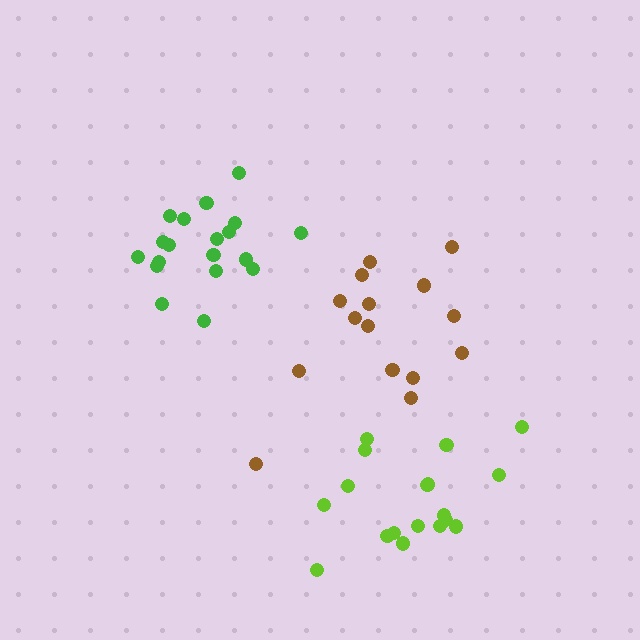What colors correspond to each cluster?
The clusters are colored: lime, brown, green.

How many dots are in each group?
Group 1: 18 dots, Group 2: 15 dots, Group 3: 19 dots (52 total).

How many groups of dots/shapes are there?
There are 3 groups.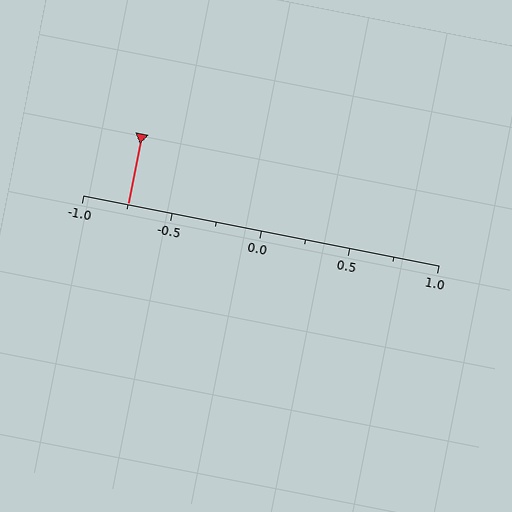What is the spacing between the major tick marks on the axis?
The major ticks are spaced 0.5 apart.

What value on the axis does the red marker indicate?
The marker indicates approximately -0.75.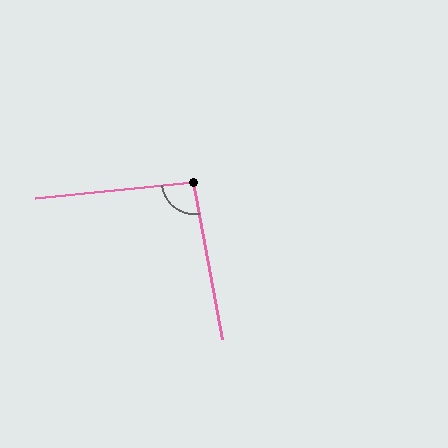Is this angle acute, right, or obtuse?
It is approximately a right angle.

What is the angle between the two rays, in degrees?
Approximately 94 degrees.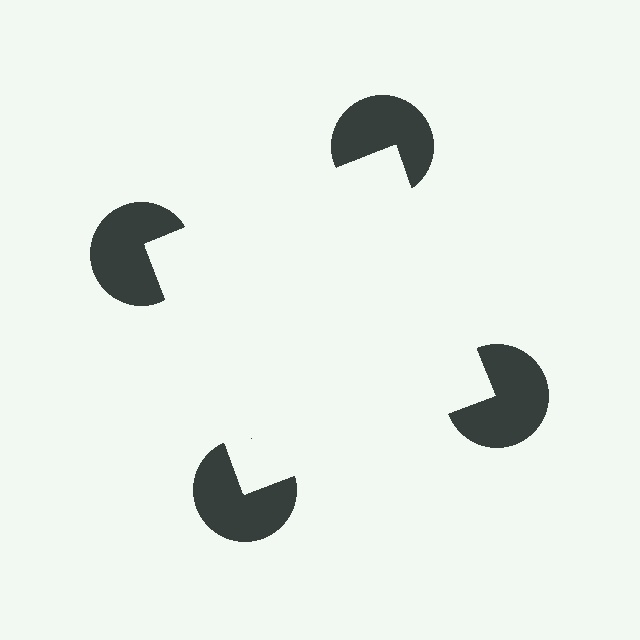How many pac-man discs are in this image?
There are 4 — one at each vertex of the illusory square.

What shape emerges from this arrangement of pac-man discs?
An illusory square — its edges are inferred from the aligned wedge cuts in the pac-man discs, not physically drawn.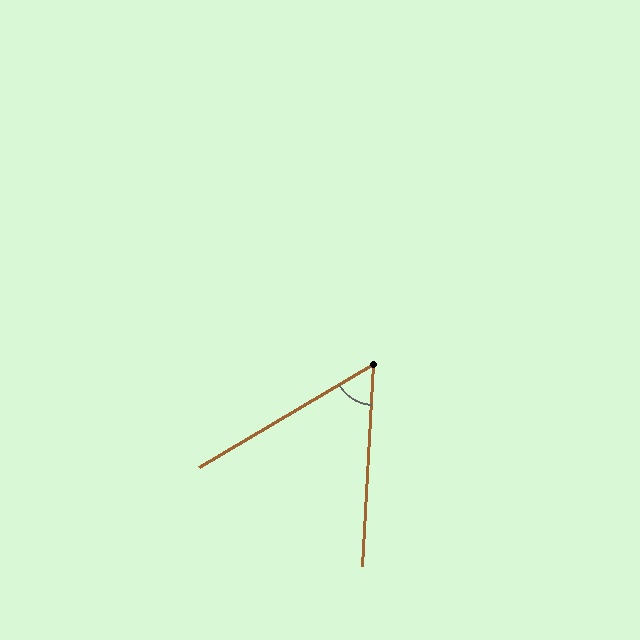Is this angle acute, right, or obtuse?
It is acute.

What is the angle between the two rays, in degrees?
Approximately 56 degrees.